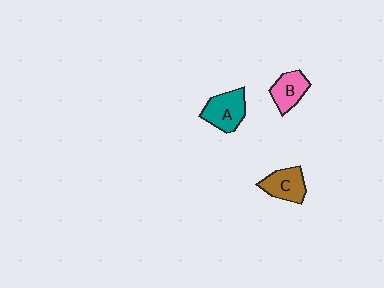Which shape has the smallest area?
Shape B (pink).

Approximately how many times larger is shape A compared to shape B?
Approximately 1.2 times.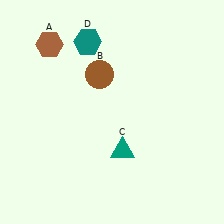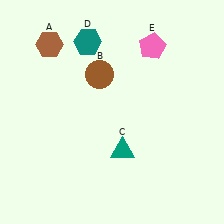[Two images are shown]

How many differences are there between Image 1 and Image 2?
There is 1 difference between the two images.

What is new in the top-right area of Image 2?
A pink pentagon (E) was added in the top-right area of Image 2.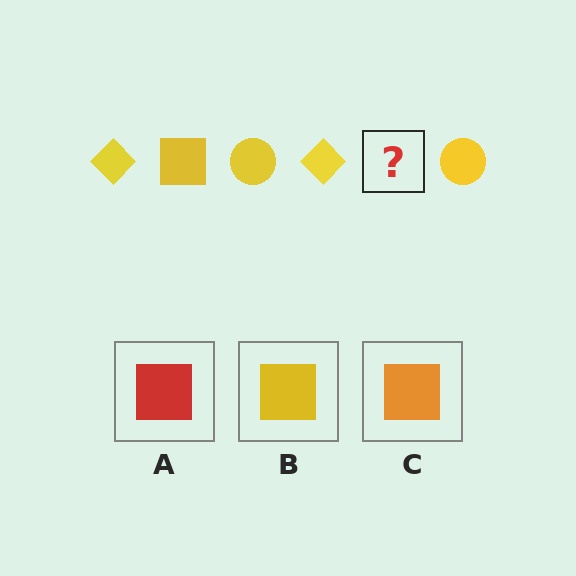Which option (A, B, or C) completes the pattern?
B.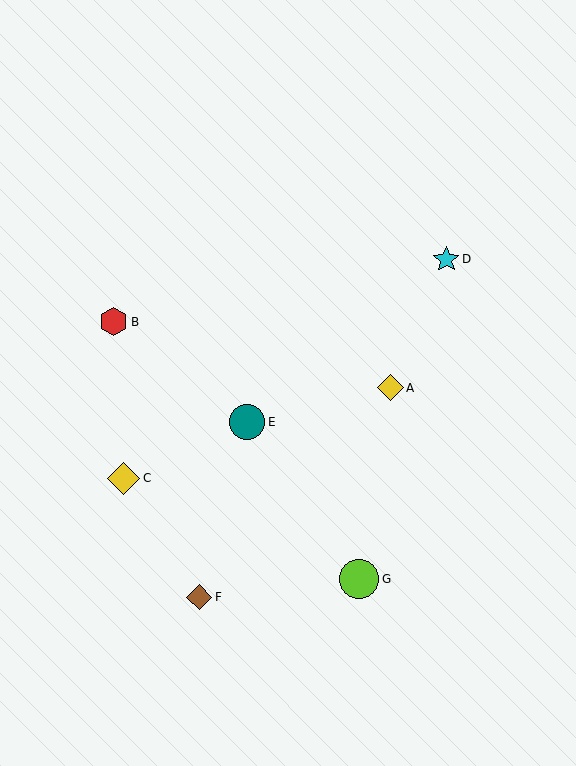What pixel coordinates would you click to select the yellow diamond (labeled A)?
Click at (391, 388) to select the yellow diamond A.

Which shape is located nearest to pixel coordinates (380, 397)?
The yellow diamond (labeled A) at (391, 388) is nearest to that location.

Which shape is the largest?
The lime circle (labeled G) is the largest.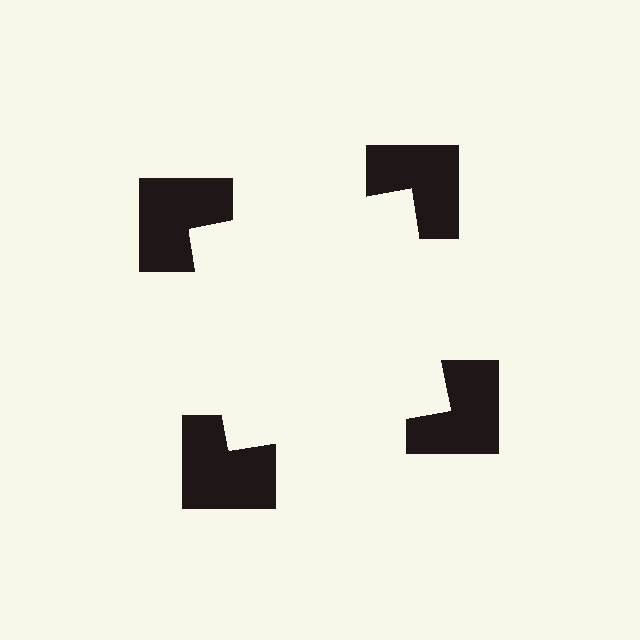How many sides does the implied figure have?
4 sides.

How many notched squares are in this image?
There are 4 — one at each vertex of the illusory square.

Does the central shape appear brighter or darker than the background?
It typically appears slightly brighter than the background, even though no actual brightness change is drawn.